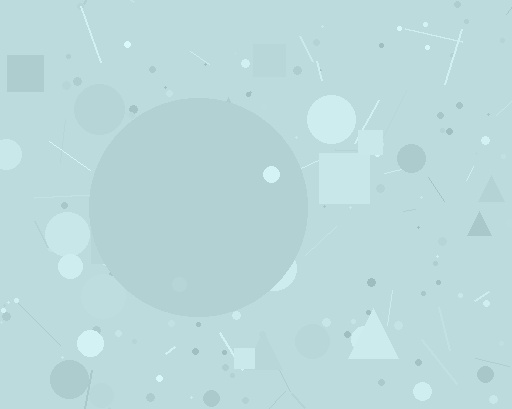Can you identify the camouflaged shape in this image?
The camouflaged shape is a circle.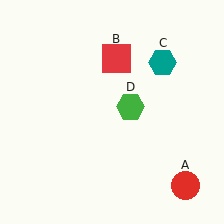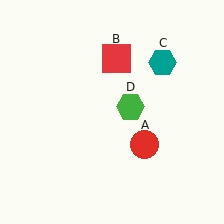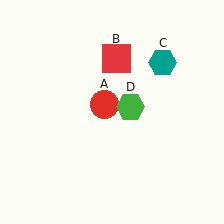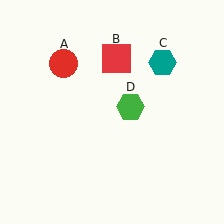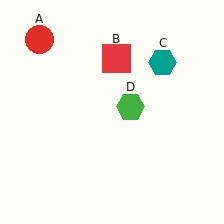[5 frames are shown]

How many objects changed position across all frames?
1 object changed position: red circle (object A).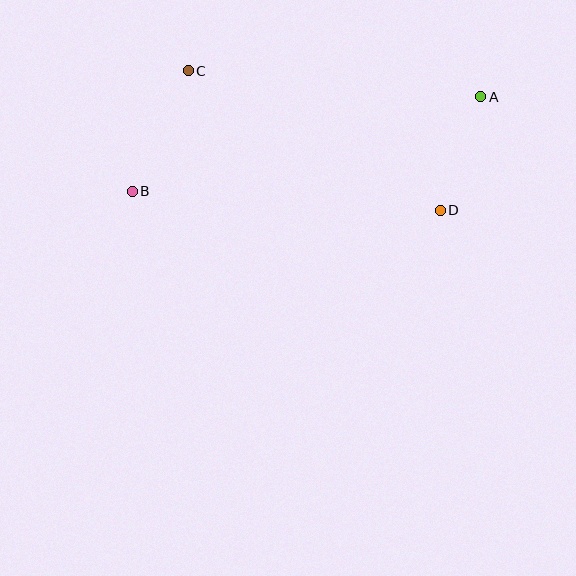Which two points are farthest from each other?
Points A and B are farthest from each other.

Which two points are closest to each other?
Points A and D are closest to each other.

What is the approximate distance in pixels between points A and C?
The distance between A and C is approximately 294 pixels.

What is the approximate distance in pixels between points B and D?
The distance between B and D is approximately 309 pixels.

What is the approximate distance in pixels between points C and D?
The distance between C and D is approximately 288 pixels.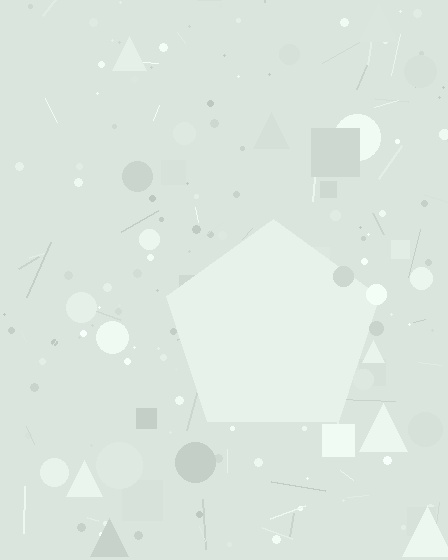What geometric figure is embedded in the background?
A pentagon is embedded in the background.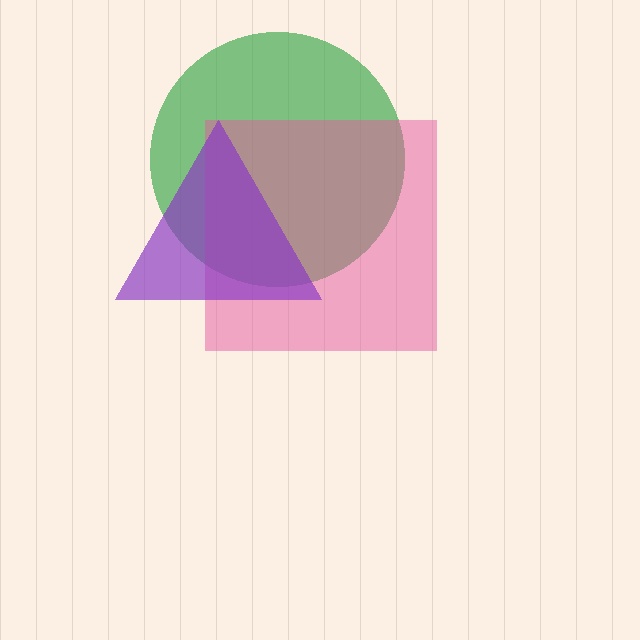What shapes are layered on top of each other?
The layered shapes are: a green circle, a pink square, a purple triangle.